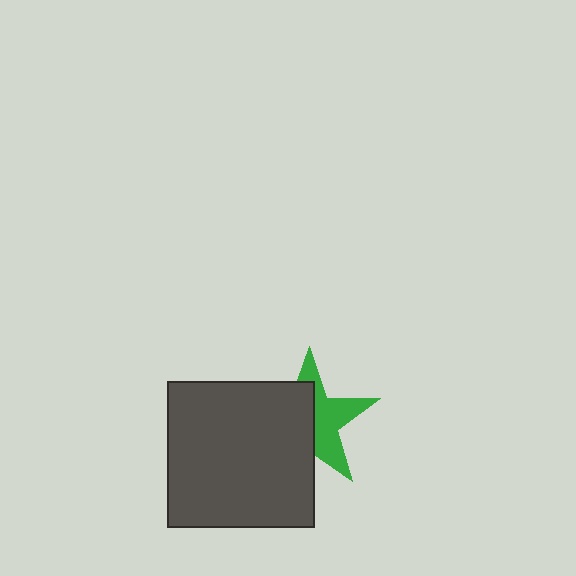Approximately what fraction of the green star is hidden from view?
Roughly 54% of the green star is hidden behind the dark gray square.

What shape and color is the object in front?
The object in front is a dark gray square.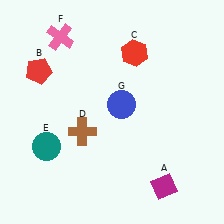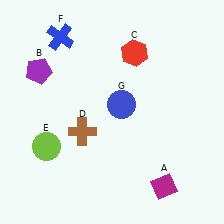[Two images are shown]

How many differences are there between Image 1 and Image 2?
There are 3 differences between the two images.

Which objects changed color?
B changed from red to purple. E changed from teal to lime. F changed from pink to blue.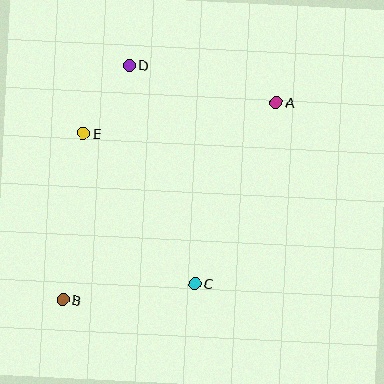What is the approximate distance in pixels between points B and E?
The distance between B and E is approximately 167 pixels.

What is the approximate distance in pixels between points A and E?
The distance between A and E is approximately 195 pixels.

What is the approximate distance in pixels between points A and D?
The distance between A and D is approximately 151 pixels.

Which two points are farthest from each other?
Points A and B are farthest from each other.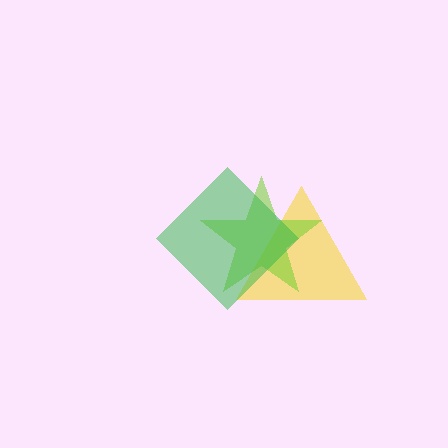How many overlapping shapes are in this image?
There are 3 overlapping shapes in the image.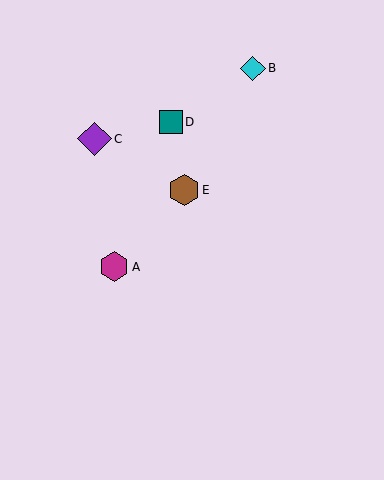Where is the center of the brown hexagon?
The center of the brown hexagon is at (184, 190).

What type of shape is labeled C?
Shape C is a purple diamond.